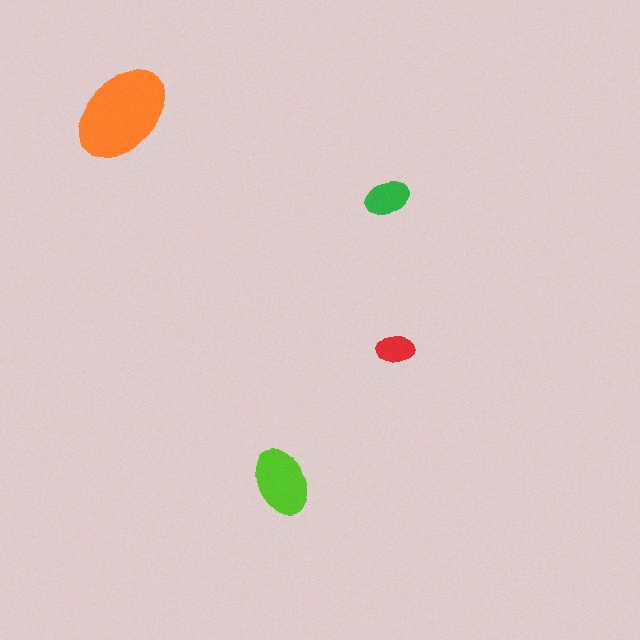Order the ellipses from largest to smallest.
the orange one, the lime one, the green one, the red one.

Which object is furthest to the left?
The orange ellipse is leftmost.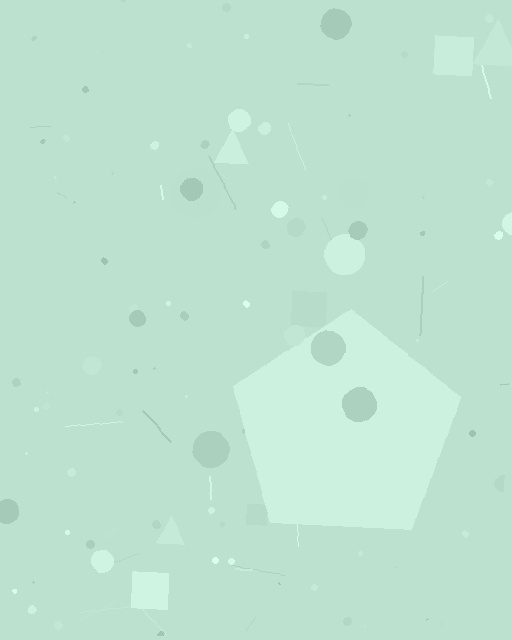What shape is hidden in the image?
A pentagon is hidden in the image.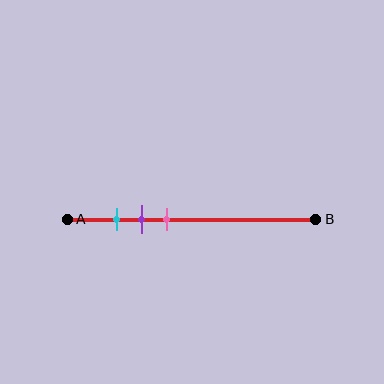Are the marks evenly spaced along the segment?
Yes, the marks are approximately evenly spaced.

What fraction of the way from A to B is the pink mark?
The pink mark is approximately 40% (0.4) of the way from A to B.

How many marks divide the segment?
There are 3 marks dividing the segment.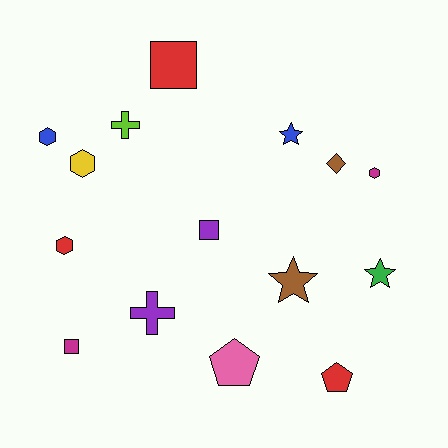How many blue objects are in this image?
There are 2 blue objects.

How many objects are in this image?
There are 15 objects.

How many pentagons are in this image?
There are 2 pentagons.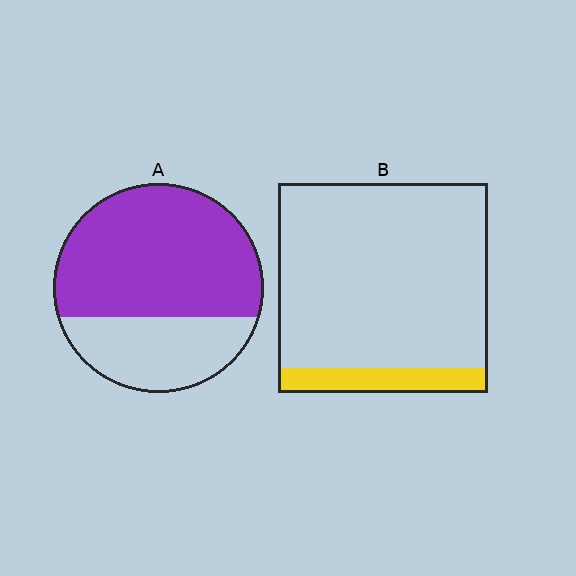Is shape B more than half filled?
No.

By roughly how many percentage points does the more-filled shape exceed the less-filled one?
By roughly 55 percentage points (A over B).